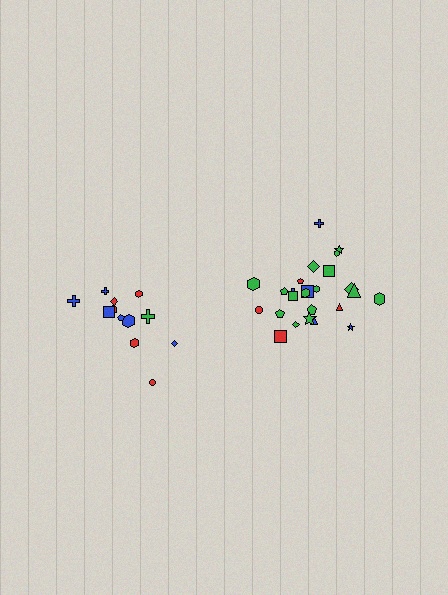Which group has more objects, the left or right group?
The right group.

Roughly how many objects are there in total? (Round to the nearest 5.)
Roughly 35 objects in total.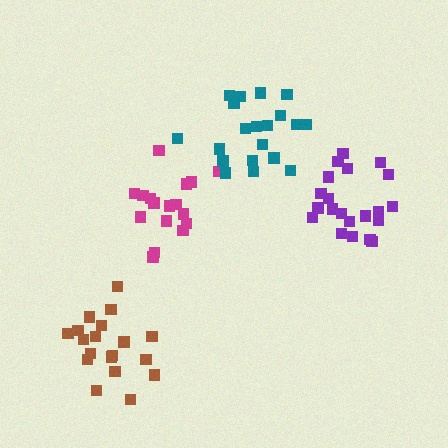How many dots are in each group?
Group 1: 17 dots, Group 2: 21 dots, Group 3: 20 dots, Group 4: 19 dots (77 total).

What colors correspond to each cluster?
The clusters are colored: magenta, purple, teal, brown.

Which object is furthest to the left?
The brown cluster is leftmost.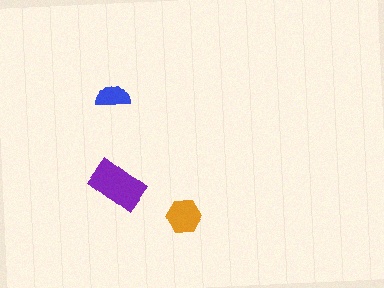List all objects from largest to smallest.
The purple rectangle, the orange hexagon, the blue semicircle.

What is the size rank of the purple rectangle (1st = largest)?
1st.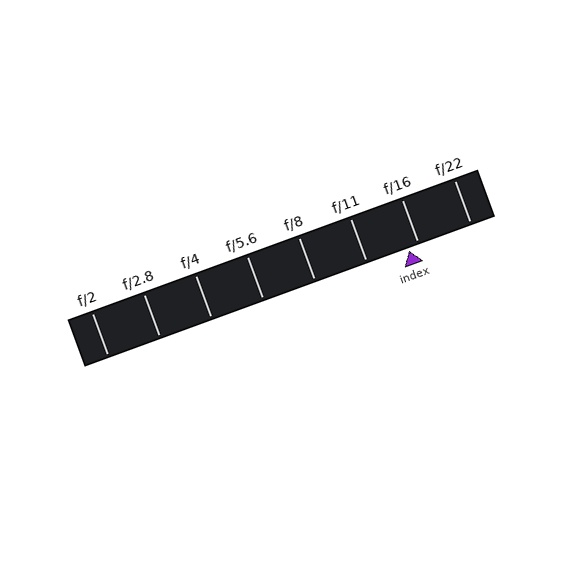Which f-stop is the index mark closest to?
The index mark is closest to f/16.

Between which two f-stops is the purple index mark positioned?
The index mark is between f/11 and f/16.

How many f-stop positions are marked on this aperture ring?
There are 8 f-stop positions marked.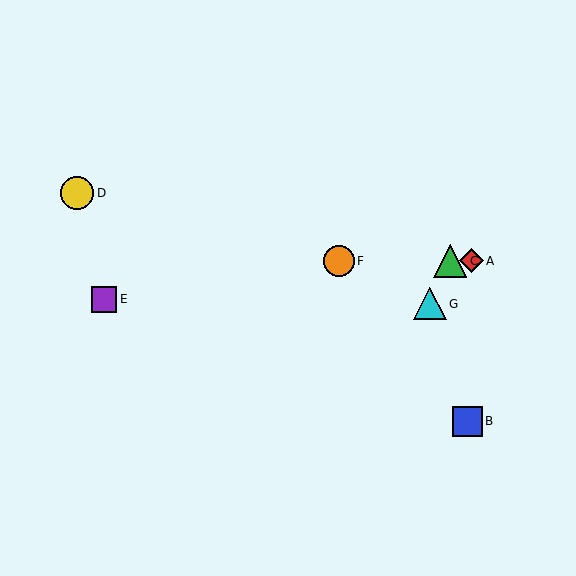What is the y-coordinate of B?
Object B is at y≈421.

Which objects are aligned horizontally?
Objects A, C, F are aligned horizontally.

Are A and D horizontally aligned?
No, A is at y≈261 and D is at y≈193.